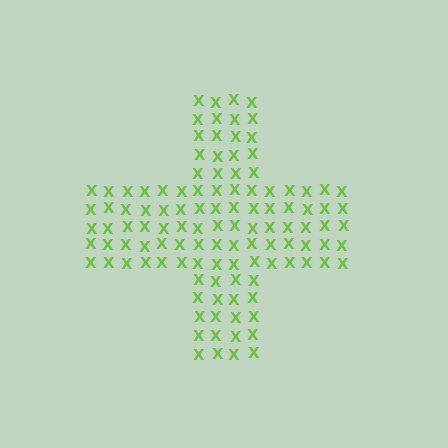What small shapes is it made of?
It is made of small letter X's.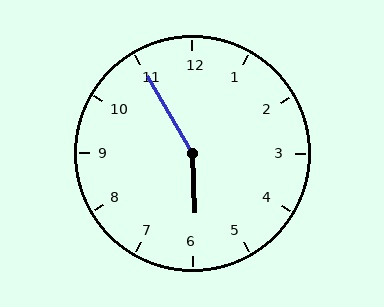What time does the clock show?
5:55.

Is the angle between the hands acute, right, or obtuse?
It is obtuse.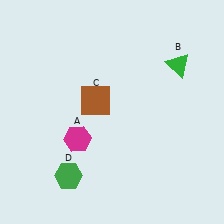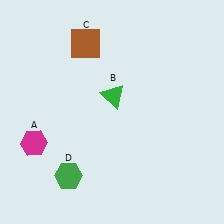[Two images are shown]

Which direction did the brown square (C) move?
The brown square (C) moved up.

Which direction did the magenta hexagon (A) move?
The magenta hexagon (A) moved left.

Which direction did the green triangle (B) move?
The green triangle (B) moved left.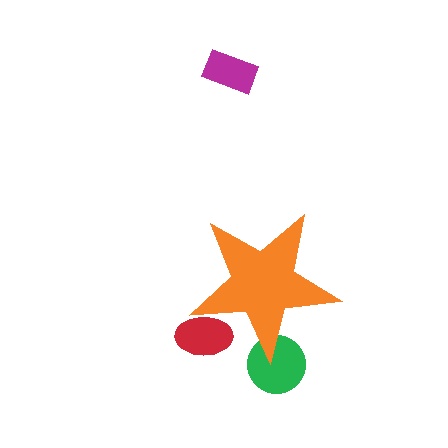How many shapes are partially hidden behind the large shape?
2 shapes are partially hidden.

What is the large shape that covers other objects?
An orange star.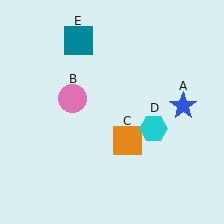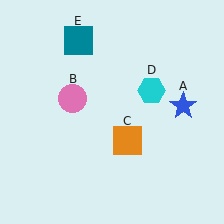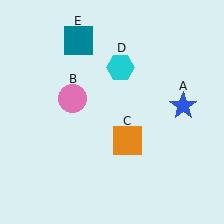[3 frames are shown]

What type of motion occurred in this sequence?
The cyan hexagon (object D) rotated counterclockwise around the center of the scene.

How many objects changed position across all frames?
1 object changed position: cyan hexagon (object D).